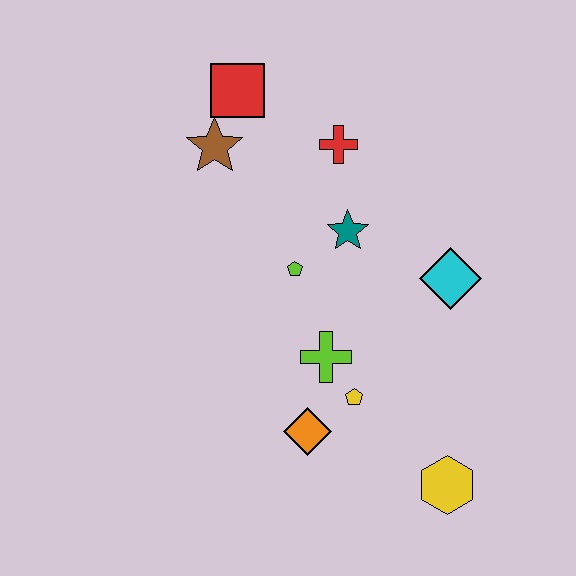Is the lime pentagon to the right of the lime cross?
No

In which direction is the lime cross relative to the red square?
The lime cross is below the red square.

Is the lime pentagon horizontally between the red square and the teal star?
Yes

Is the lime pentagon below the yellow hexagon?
No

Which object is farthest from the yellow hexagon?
The red square is farthest from the yellow hexagon.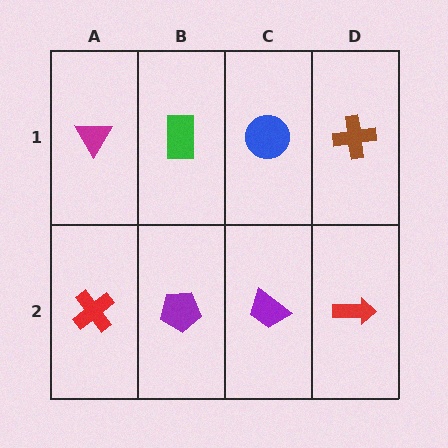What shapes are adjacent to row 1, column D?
A red arrow (row 2, column D), a blue circle (row 1, column C).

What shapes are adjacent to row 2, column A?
A magenta triangle (row 1, column A), a purple pentagon (row 2, column B).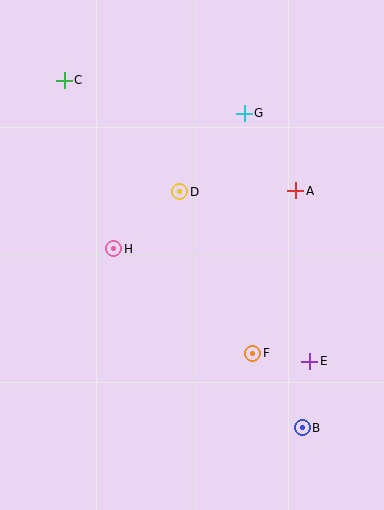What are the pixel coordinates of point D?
Point D is at (180, 192).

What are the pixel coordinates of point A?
Point A is at (296, 191).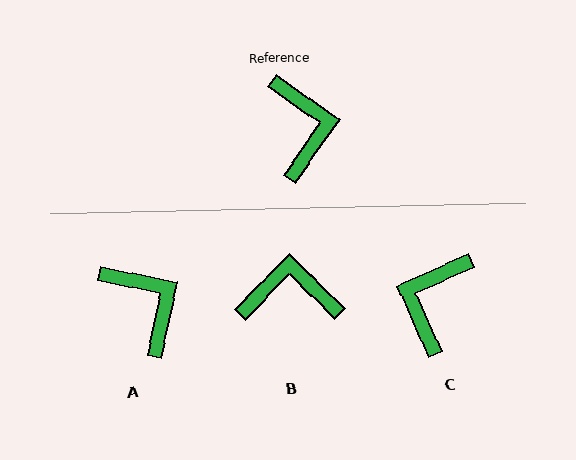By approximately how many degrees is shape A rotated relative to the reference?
Approximately 23 degrees counter-clockwise.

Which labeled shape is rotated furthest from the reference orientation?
C, about 149 degrees away.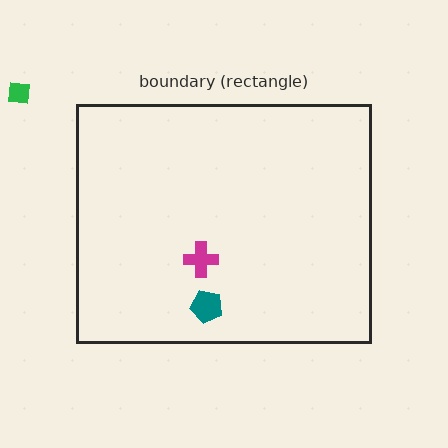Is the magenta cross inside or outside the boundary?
Inside.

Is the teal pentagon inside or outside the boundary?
Inside.